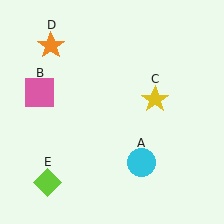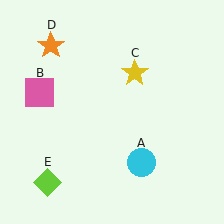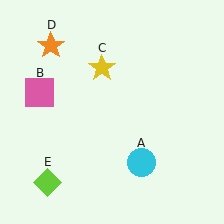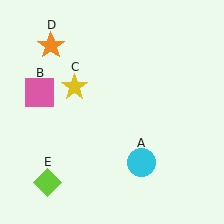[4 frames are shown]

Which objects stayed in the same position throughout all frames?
Cyan circle (object A) and pink square (object B) and orange star (object D) and lime diamond (object E) remained stationary.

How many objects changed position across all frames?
1 object changed position: yellow star (object C).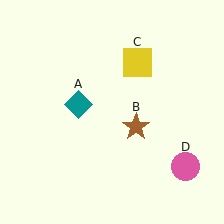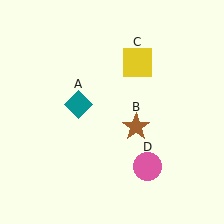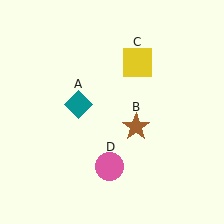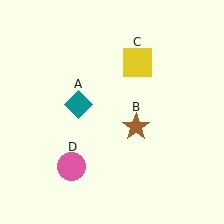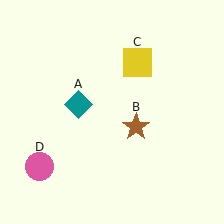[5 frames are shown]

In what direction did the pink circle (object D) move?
The pink circle (object D) moved left.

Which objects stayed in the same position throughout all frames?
Teal diamond (object A) and brown star (object B) and yellow square (object C) remained stationary.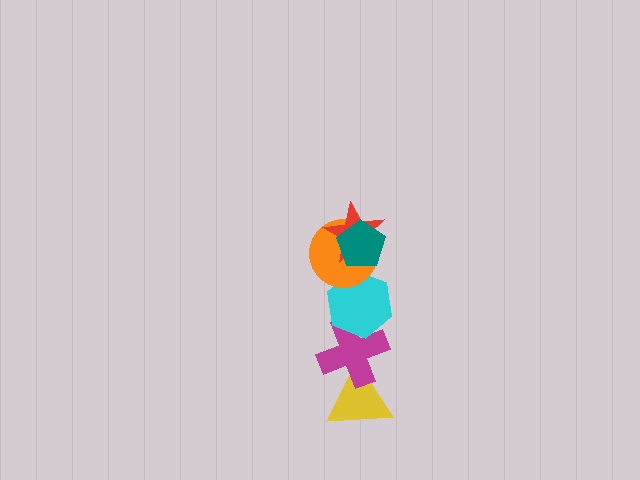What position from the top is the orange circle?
The orange circle is 3rd from the top.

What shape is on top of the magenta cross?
The cyan hexagon is on top of the magenta cross.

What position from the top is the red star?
The red star is 2nd from the top.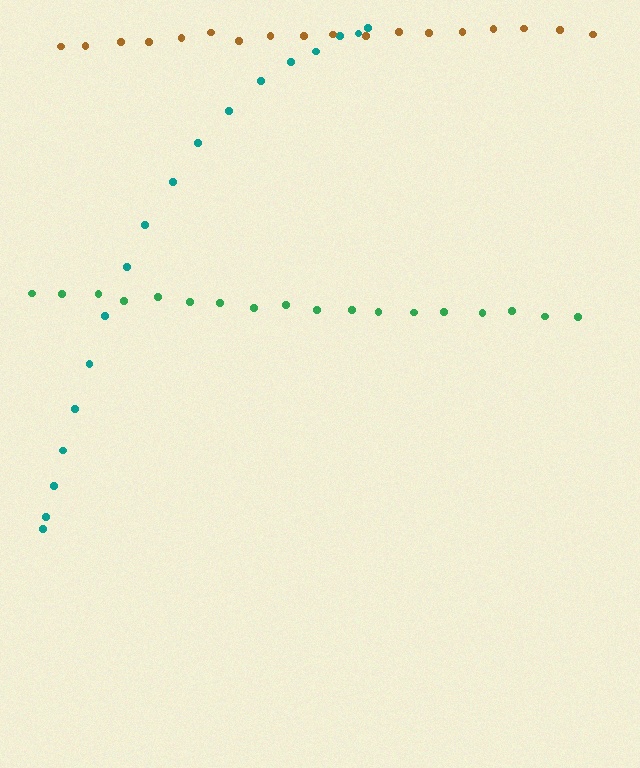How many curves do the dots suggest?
There are 3 distinct paths.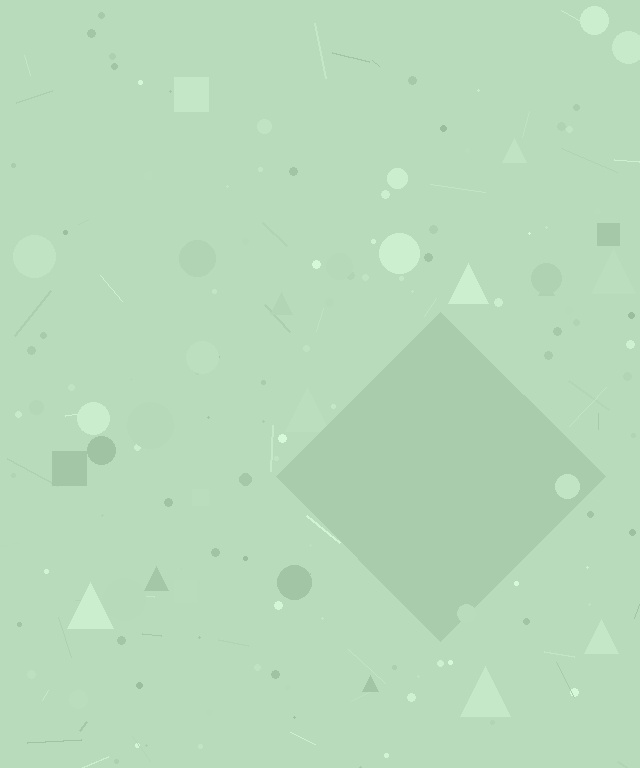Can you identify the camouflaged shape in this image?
The camouflaged shape is a diamond.